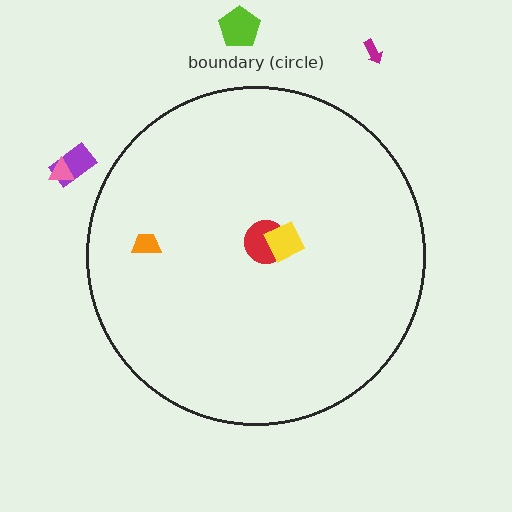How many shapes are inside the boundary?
3 inside, 4 outside.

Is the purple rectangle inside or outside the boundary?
Outside.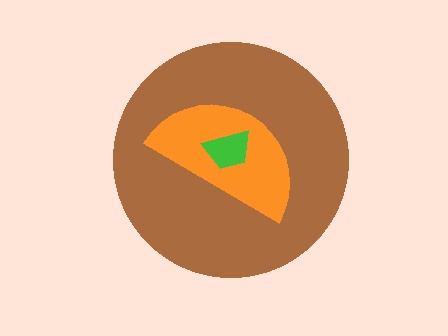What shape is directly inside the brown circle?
The orange semicircle.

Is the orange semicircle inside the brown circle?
Yes.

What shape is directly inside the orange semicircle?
The green trapezoid.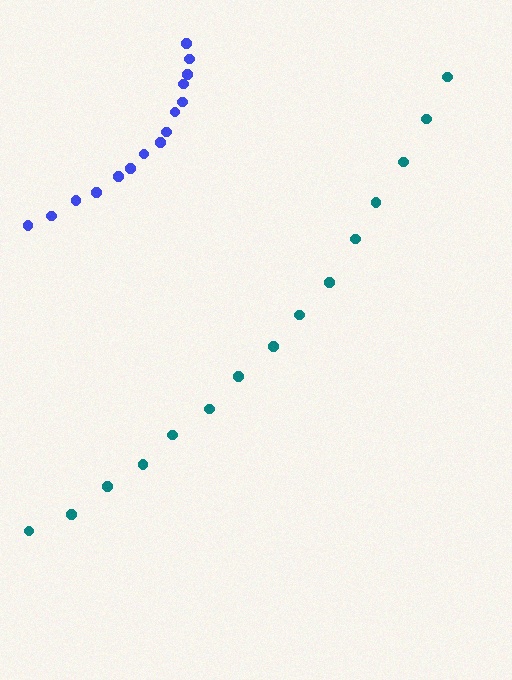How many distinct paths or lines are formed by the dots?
There are 2 distinct paths.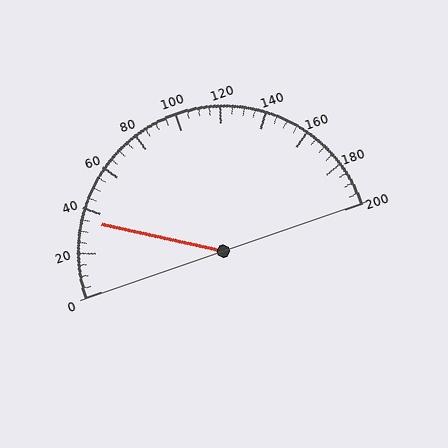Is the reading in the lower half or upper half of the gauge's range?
The reading is in the lower half of the range (0 to 200).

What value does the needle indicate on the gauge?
The needle indicates approximately 35.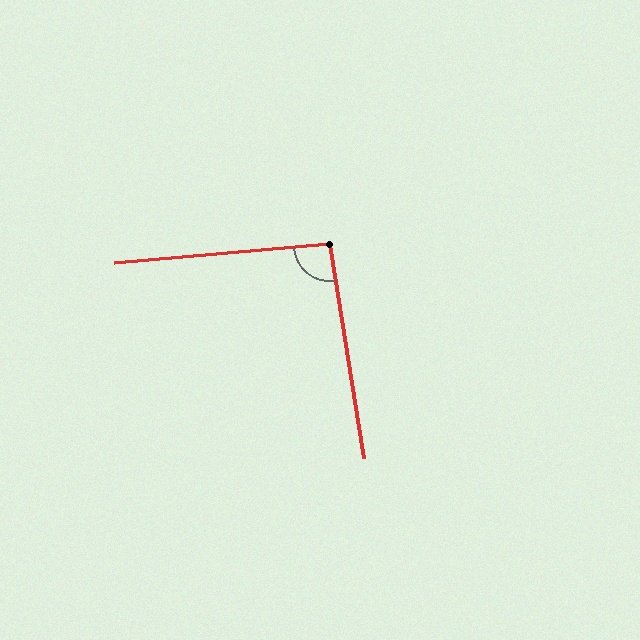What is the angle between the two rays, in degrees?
Approximately 94 degrees.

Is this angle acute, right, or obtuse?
It is approximately a right angle.